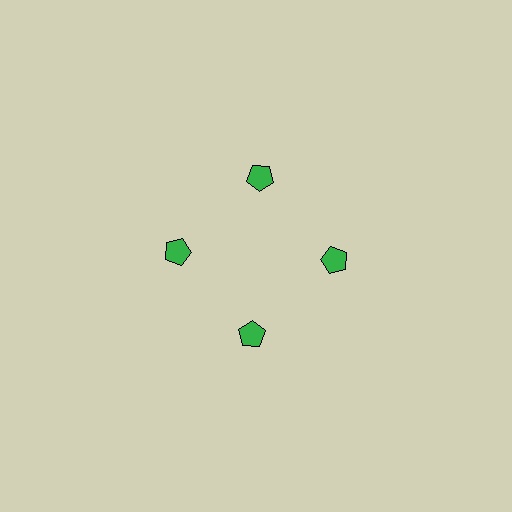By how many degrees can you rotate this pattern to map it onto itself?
The pattern maps onto itself every 90 degrees of rotation.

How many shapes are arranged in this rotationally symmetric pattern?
There are 4 shapes, arranged in 4 groups of 1.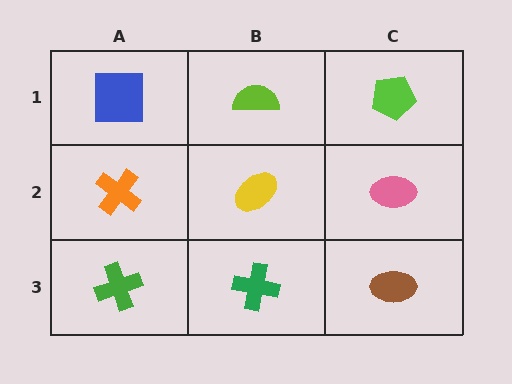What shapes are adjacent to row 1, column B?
A yellow ellipse (row 2, column B), a blue square (row 1, column A), a lime pentagon (row 1, column C).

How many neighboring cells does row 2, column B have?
4.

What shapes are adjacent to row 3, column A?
An orange cross (row 2, column A), a green cross (row 3, column B).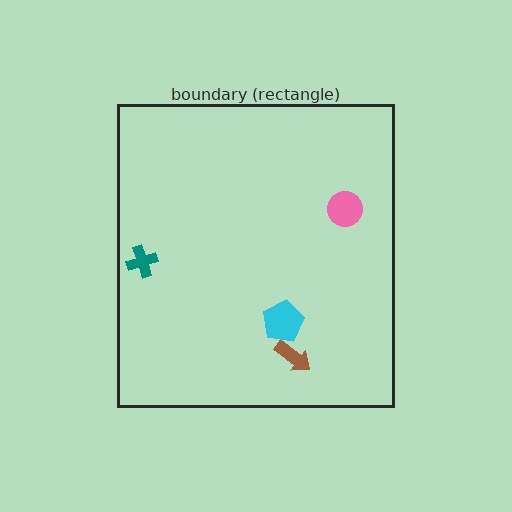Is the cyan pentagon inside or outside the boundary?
Inside.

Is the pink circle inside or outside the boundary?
Inside.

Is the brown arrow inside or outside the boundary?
Inside.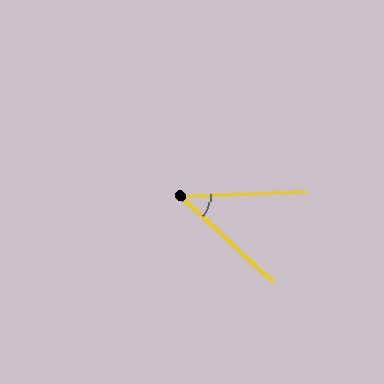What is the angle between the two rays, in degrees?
Approximately 45 degrees.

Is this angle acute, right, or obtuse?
It is acute.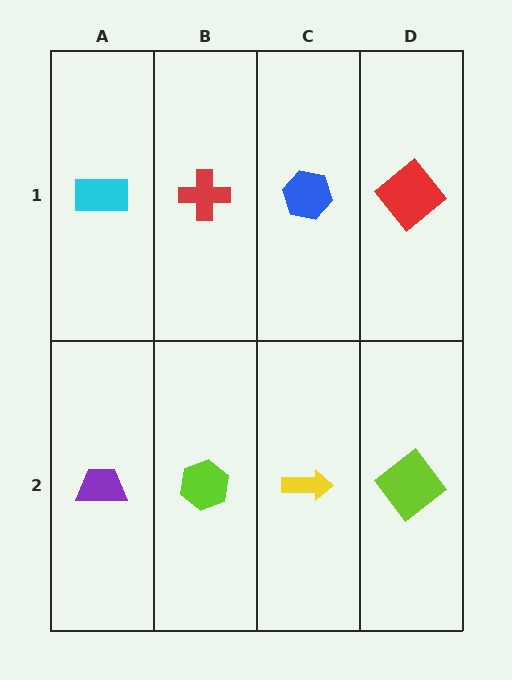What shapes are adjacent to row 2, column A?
A cyan rectangle (row 1, column A), a lime hexagon (row 2, column B).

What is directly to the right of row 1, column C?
A red diamond.